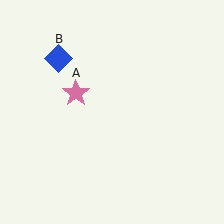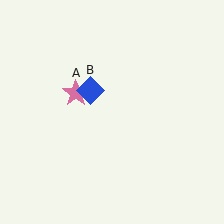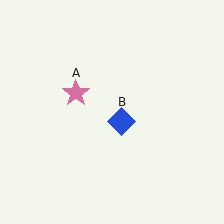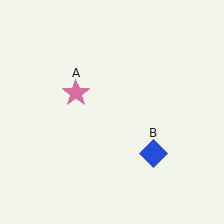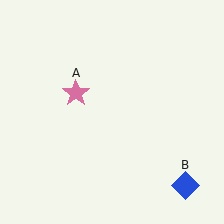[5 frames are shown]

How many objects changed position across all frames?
1 object changed position: blue diamond (object B).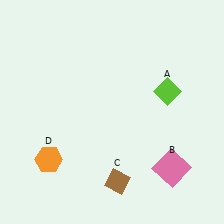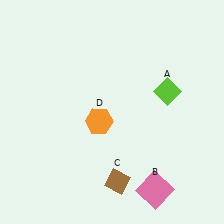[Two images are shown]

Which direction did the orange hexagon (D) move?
The orange hexagon (D) moved right.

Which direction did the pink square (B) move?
The pink square (B) moved down.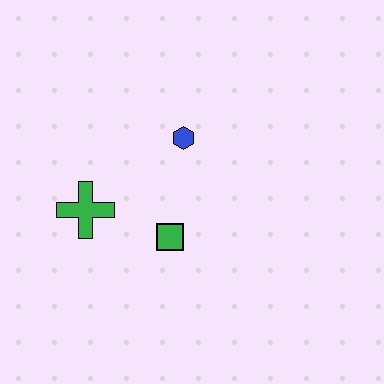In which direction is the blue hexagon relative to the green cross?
The blue hexagon is to the right of the green cross.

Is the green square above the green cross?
No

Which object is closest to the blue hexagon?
The green square is closest to the blue hexagon.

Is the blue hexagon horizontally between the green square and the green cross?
No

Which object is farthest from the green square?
The blue hexagon is farthest from the green square.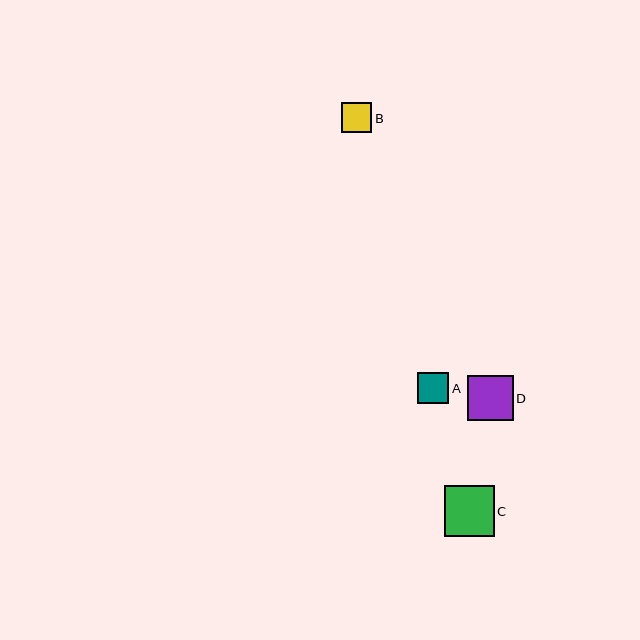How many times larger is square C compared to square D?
Square C is approximately 1.1 times the size of square D.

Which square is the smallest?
Square B is the smallest with a size of approximately 30 pixels.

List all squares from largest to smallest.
From largest to smallest: C, D, A, B.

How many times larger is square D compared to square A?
Square D is approximately 1.4 times the size of square A.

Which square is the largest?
Square C is the largest with a size of approximately 50 pixels.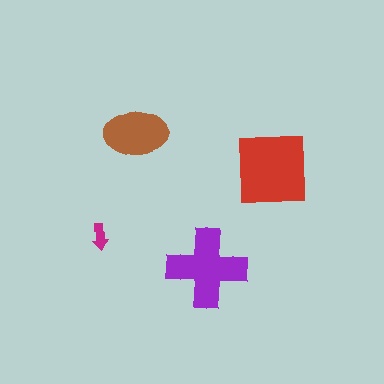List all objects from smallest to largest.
The magenta arrow, the brown ellipse, the purple cross, the red square.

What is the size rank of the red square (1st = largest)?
1st.